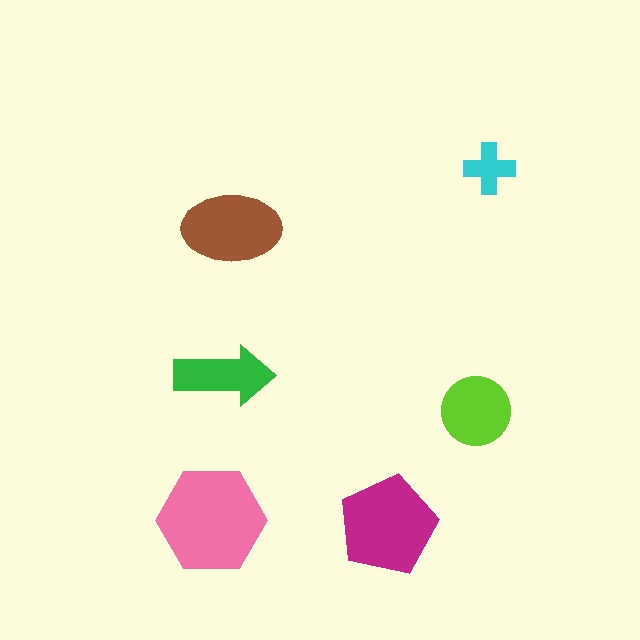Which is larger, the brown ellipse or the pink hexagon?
The pink hexagon.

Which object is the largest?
The pink hexagon.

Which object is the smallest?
The cyan cross.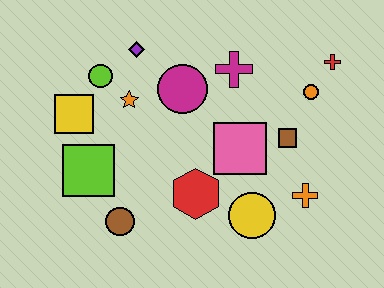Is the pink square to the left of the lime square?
No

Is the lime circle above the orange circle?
Yes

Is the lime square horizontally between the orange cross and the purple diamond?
No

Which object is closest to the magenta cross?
The magenta circle is closest to the magenta cross.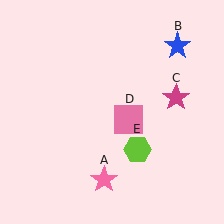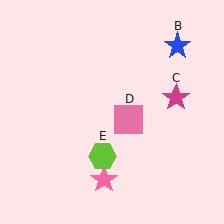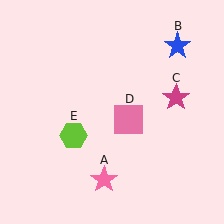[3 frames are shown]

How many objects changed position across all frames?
1 object changed position: lime hexagon (object E).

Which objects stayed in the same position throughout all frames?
Pink star (object A) and blue star (object B) and magenta star (object C) and pink square (object D) remained stationary.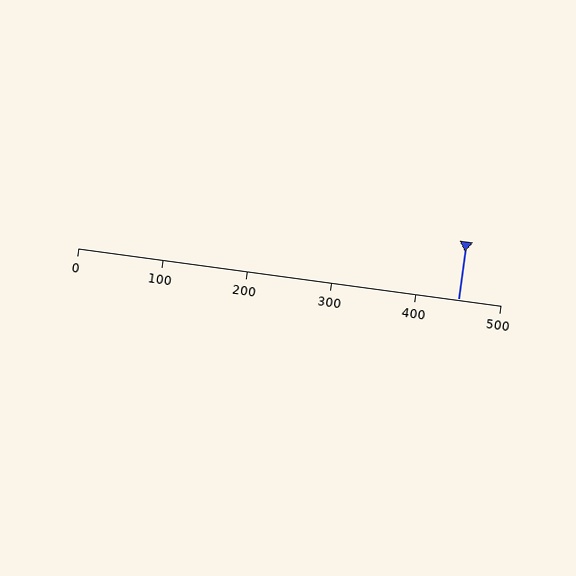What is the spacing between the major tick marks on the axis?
The major ticks are spaced 100 apart.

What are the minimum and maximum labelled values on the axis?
The axis runs from 0 to 500.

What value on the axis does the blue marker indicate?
The marker indicates approximately 450.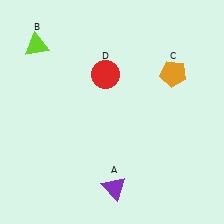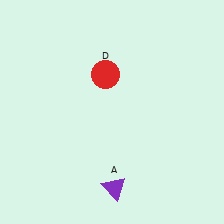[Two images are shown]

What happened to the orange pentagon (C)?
The orange pentagon (C) was removed in Image 2. It was in the top-right area of Image 1.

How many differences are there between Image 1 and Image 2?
There are 2 differences between the two images.